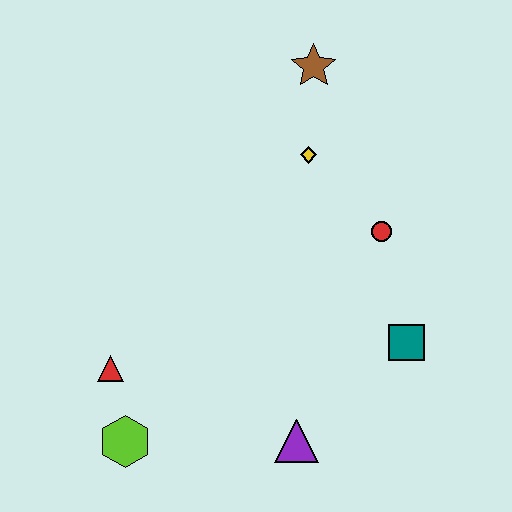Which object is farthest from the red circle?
The lime hexagon is farthest from the red circle.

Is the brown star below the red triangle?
No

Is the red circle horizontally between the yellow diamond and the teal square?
Yes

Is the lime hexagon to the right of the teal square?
No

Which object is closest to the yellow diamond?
The brown star is closest to the yellow diamond.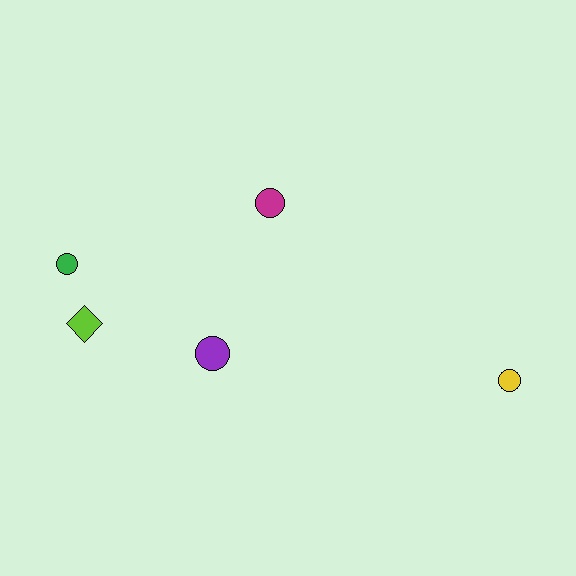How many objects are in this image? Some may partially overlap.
There are 5 objects.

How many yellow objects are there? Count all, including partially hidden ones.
There is 1 yellow object.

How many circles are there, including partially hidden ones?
There are 4 circles.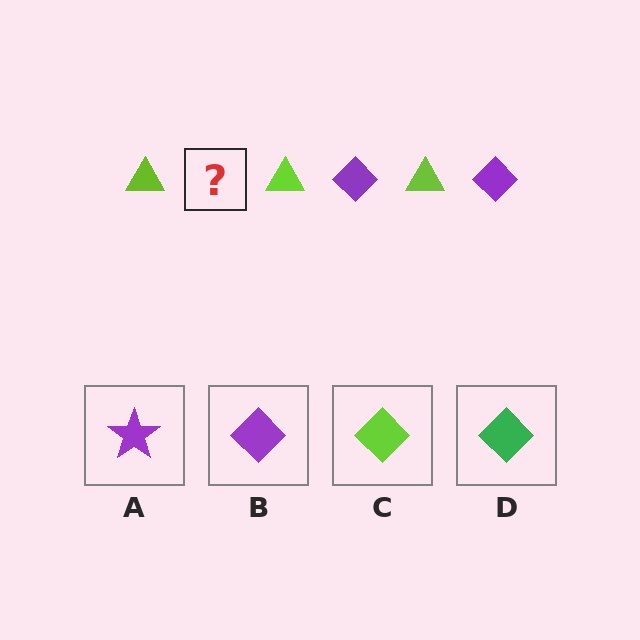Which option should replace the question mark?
Option B.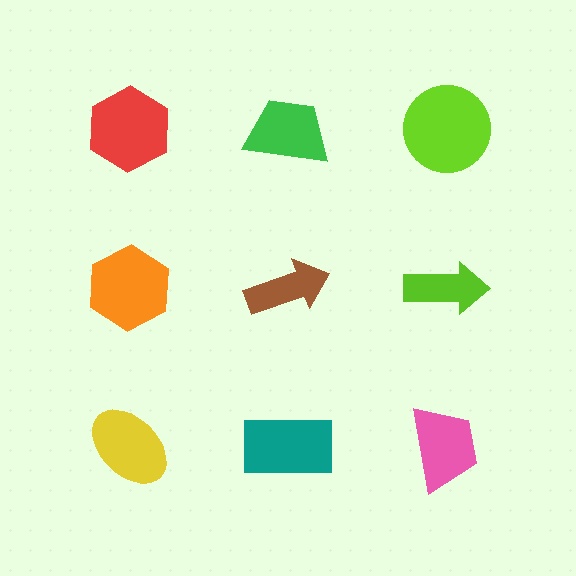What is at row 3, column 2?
A teal rectangle.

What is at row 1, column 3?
A lime circle.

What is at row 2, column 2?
A brown arrow.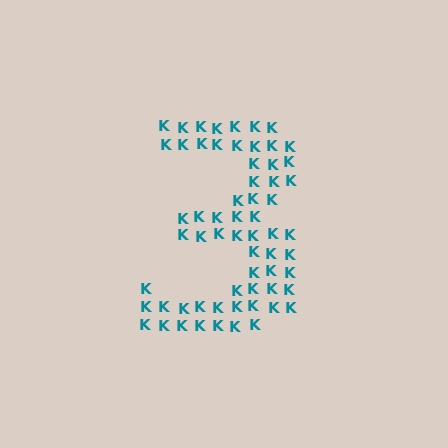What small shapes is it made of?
It is made of small letter K's.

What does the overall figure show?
The overall figure shows the digit 3.